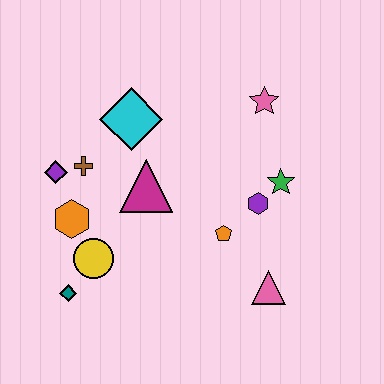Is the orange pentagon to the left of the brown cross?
No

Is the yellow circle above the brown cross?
No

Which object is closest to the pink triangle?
The orange pentagon is closest to the pink triangle.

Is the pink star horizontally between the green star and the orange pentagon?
Yes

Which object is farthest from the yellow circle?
The pink star is farthest from the yellow circle.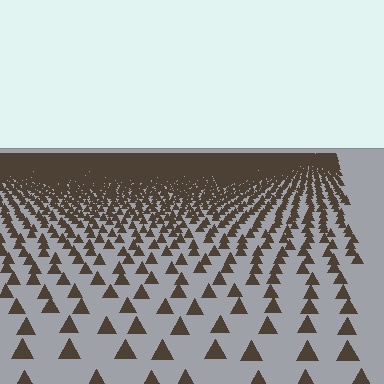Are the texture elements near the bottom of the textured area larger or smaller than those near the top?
Larger. Near the bottom, elements are closer to the viewer and appear at a bigger on-screen size.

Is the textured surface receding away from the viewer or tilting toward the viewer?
The surface is receding away from the viewer. Texture elements get smaller and denser toward the top.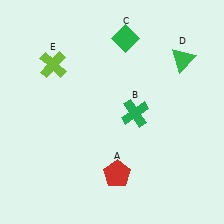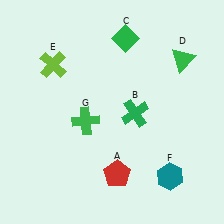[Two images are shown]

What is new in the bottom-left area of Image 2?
A green cross (G) was added in the bottom-left area of Image 2.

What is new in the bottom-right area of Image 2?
A teal hexagon (F) was added in the bottom-right area of Image 2.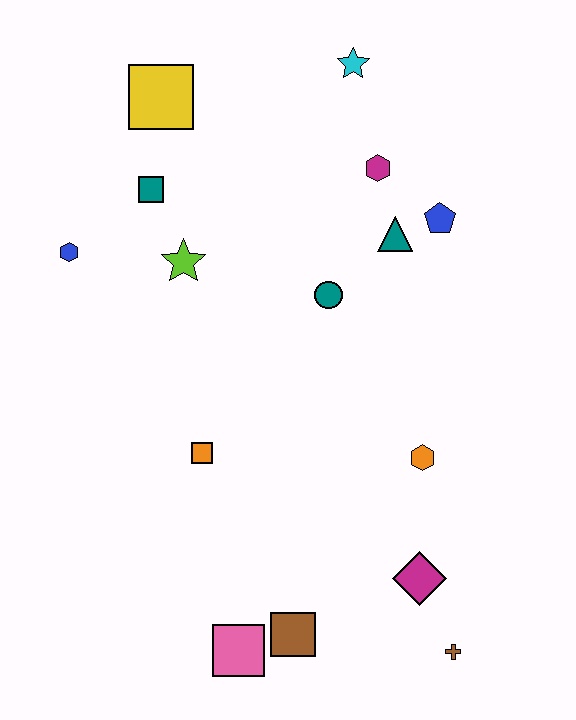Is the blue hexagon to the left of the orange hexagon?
Yes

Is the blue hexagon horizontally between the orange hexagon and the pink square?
No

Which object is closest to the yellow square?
The teal square is closest to the yellow square.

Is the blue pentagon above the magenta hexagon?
No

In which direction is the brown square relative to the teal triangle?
The brown square is below the teal triangle.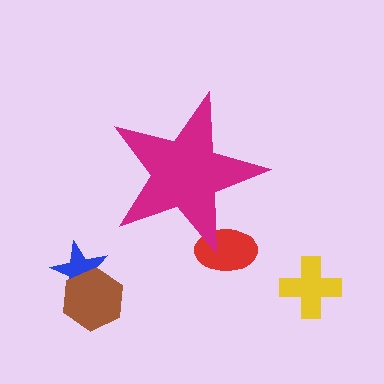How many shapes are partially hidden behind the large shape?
1 shape is partially hidden.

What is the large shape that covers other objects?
A magenta star.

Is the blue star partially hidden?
No, the blue star is fully visible.